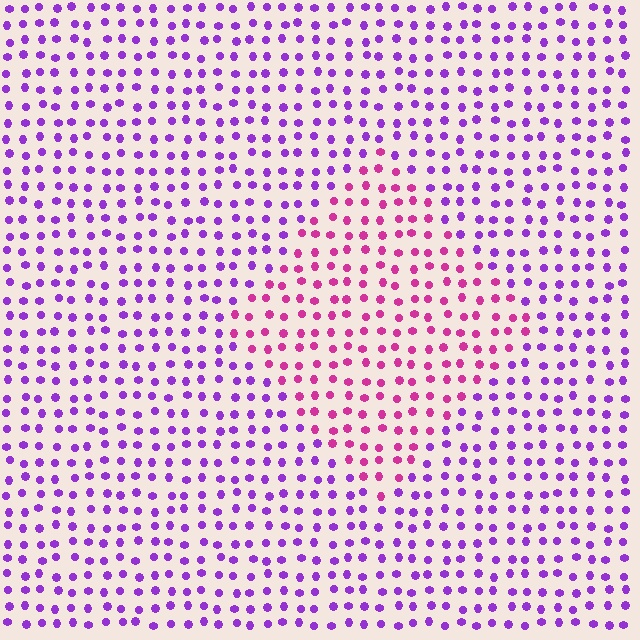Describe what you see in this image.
The image is filled with small purple elements in a uniform arrangement. A diamond-shaped region is visible where the elements are tinted to a slightly different hue, forming a subtle color boundary.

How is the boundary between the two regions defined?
The boundary is defined purely by a slight shift in hue (about 44 degrees). Spacing, size, and orientation are identical on both sides.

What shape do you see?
I see a diamond.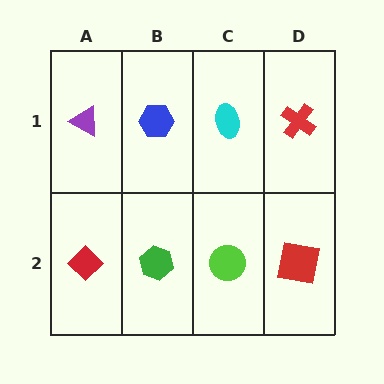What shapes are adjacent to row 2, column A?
A purple triangle (row 1, column A), a green hexagon (row 2, column B).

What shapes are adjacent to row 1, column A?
A red diamond (row 2, column A), a blue hexagon (row 1, column B).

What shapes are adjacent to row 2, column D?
A red cross (row 1, column D), a lime circle (row 2, column C).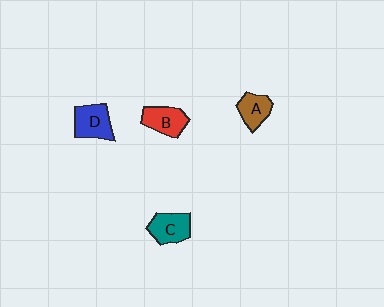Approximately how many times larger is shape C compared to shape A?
Approximately 1.2 times.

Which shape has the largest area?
Shape D (blue).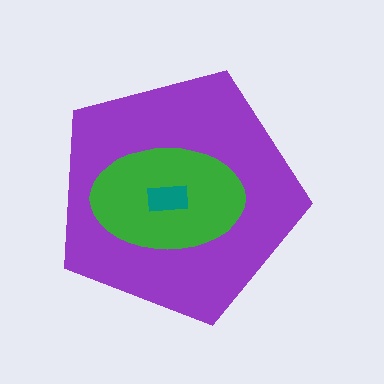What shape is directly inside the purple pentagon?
The green ellipse.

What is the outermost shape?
The purple pentagon.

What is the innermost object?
The teal rectangle.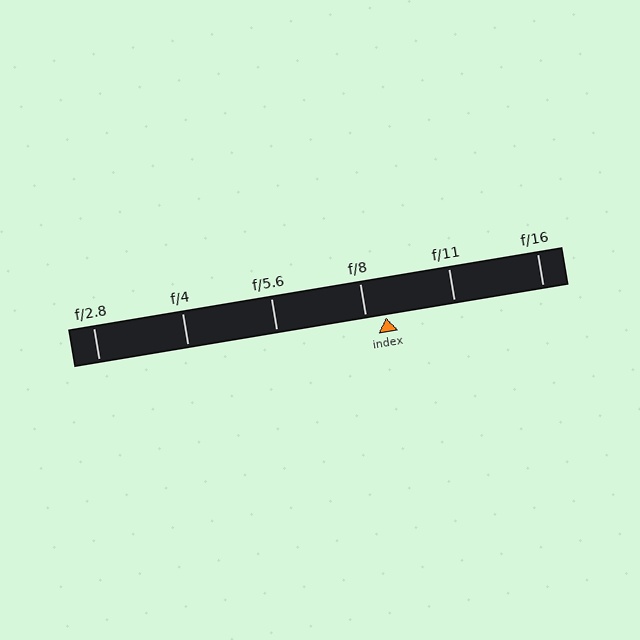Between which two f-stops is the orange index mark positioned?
The index mark is between f/8 and f/11.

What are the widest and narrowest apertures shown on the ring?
The widest aperture shown is f/2.8 and the narrowest is f/16.